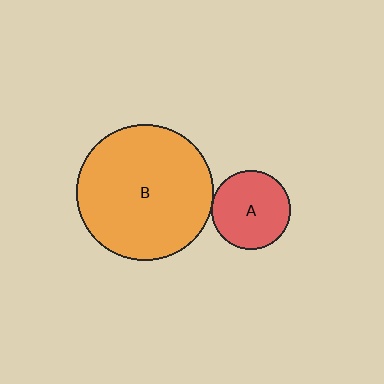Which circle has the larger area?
Circle B (orange).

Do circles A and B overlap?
Yes.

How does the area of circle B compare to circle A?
Approximately 3.0 times.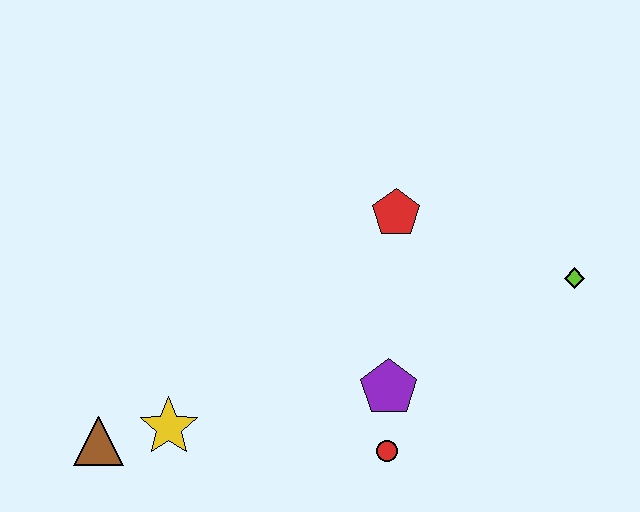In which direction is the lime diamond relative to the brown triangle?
The lime diamond is to the right of the brown triangle.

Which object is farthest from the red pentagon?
The brown triangle is farthest from the red pentagon.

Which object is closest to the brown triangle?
The yellow star is closest to the brown triangle.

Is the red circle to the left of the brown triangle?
No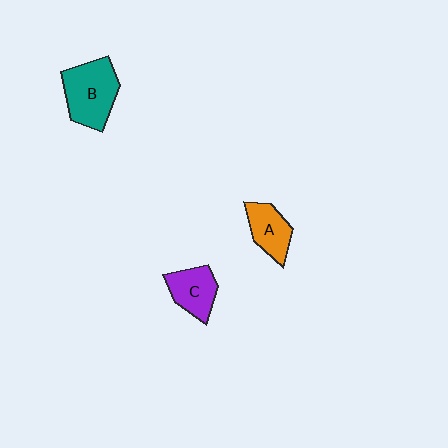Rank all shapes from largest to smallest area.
From largest to smallest: B (teal), C (purple), A (orange).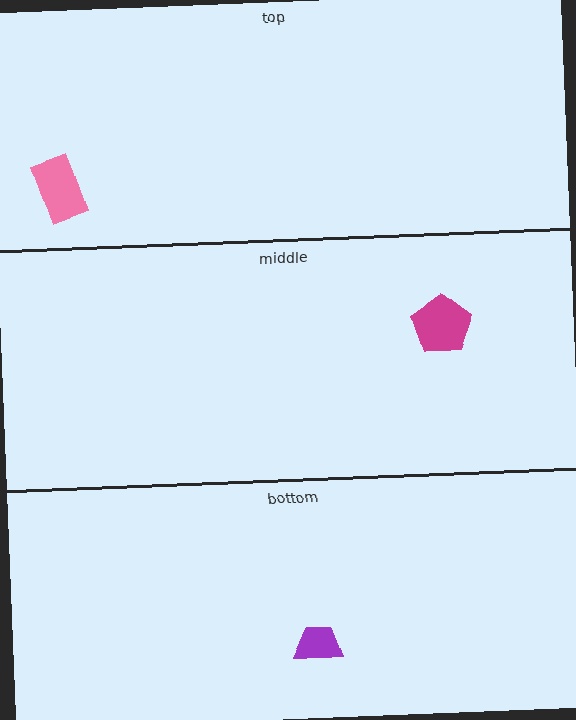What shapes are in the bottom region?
The purple trapezoid.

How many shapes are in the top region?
1.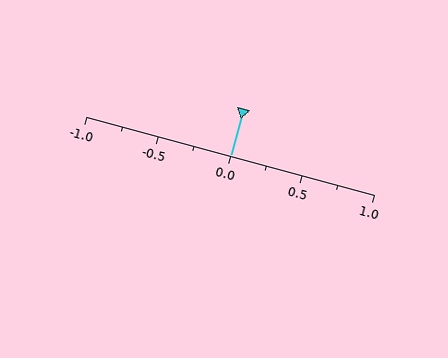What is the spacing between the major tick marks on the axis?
The major ticks are spaced 0.5 apart.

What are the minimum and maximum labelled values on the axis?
The axis runs from -1.0 to 1.0.